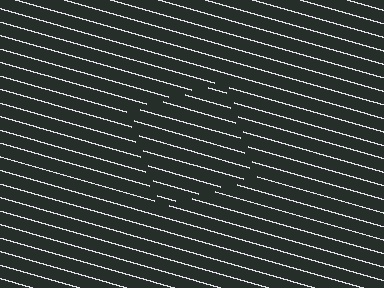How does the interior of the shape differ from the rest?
The interior of the shape contains the same grating, shifted by half a period — the contour is defined by the phase discontinuity where line-ends from the inner and outer gratings abut.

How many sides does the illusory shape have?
4 sides — the line-ends trace a square.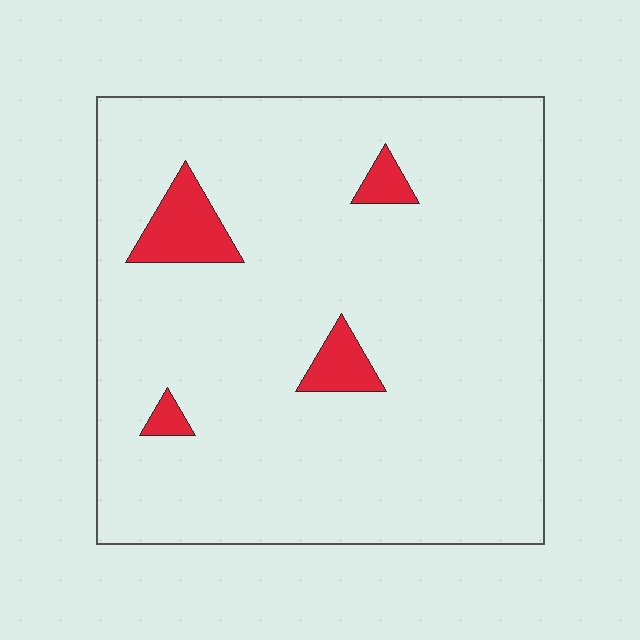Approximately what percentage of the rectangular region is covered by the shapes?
Approximately 5%.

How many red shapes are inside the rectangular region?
4.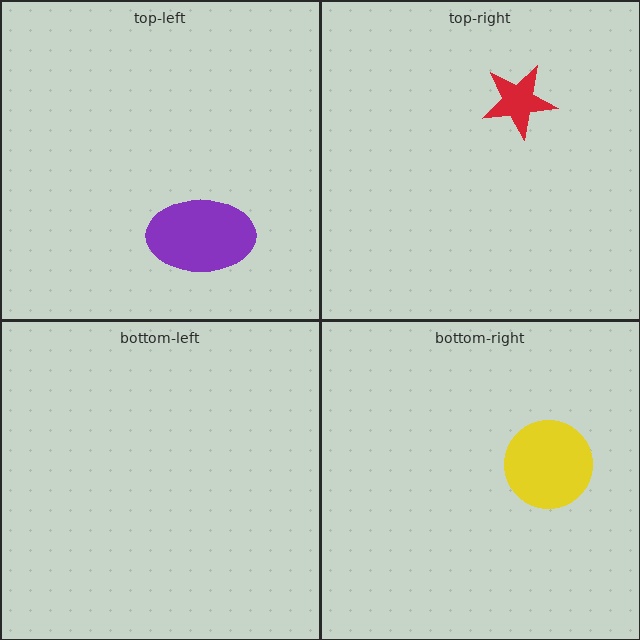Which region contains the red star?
The top-right region.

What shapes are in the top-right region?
The red star.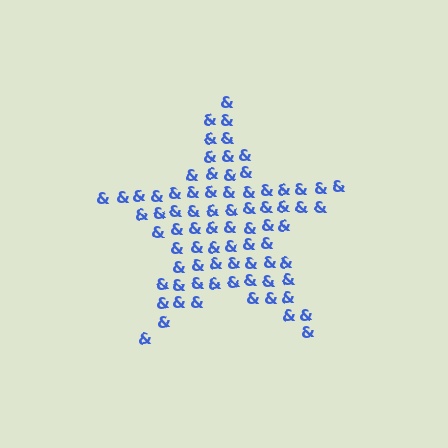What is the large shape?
The large shape is a star.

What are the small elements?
The small elements are ampersands.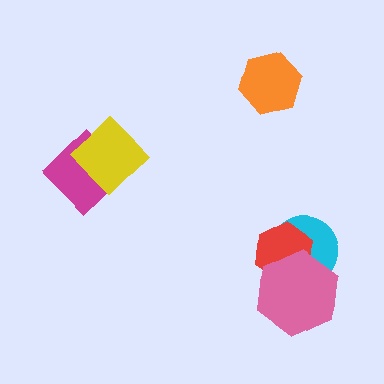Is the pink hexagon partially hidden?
No, no other shape covers it.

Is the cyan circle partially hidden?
Yes, it is partially covered by another shape.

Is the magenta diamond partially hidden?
Yes, it is partially covered by another shape.